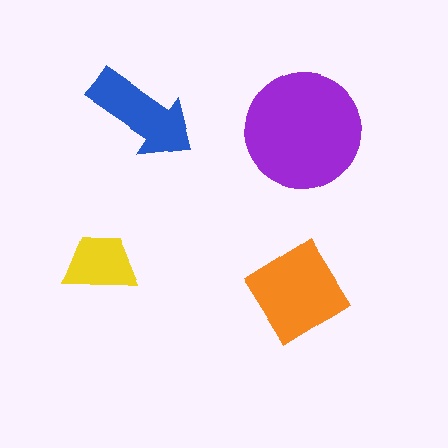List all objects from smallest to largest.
The yellow trapezoid, the blue arrow, the orange diamond, the purple circle.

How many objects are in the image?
There are 4 objects in the image.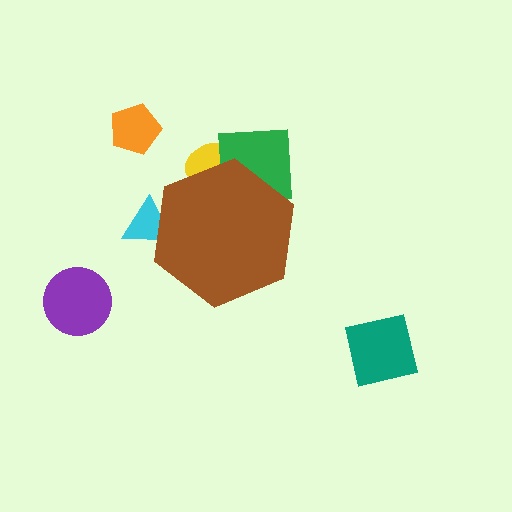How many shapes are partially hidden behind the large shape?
3 shapes are partially hidden.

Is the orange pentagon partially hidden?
No, the orange pentagon is fully visible.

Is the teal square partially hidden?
No, the teal square is fully visible.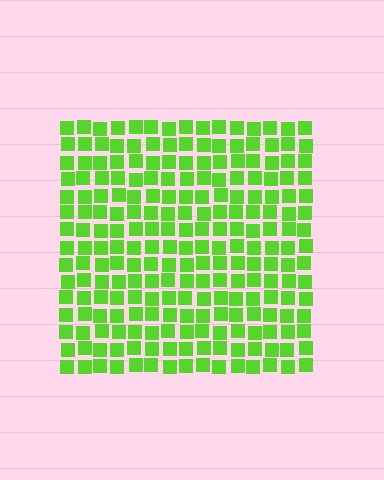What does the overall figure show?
The overall figure shows a square.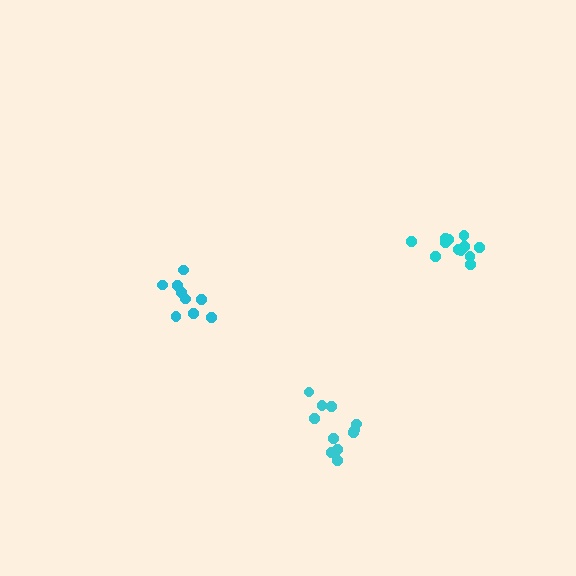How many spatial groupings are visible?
There are 3 spatial groupings.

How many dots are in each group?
Group 1: 12 dots, Group 2: 9 dots, Group 3: 11 dots (32 total).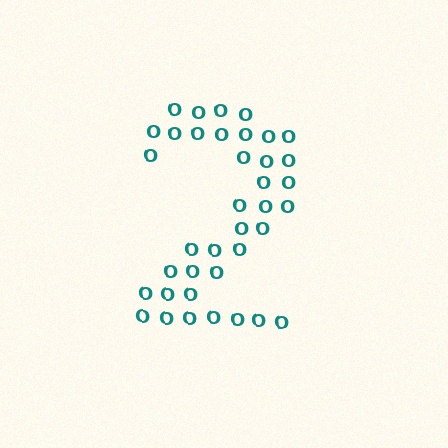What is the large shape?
The large shape is the digit 2.